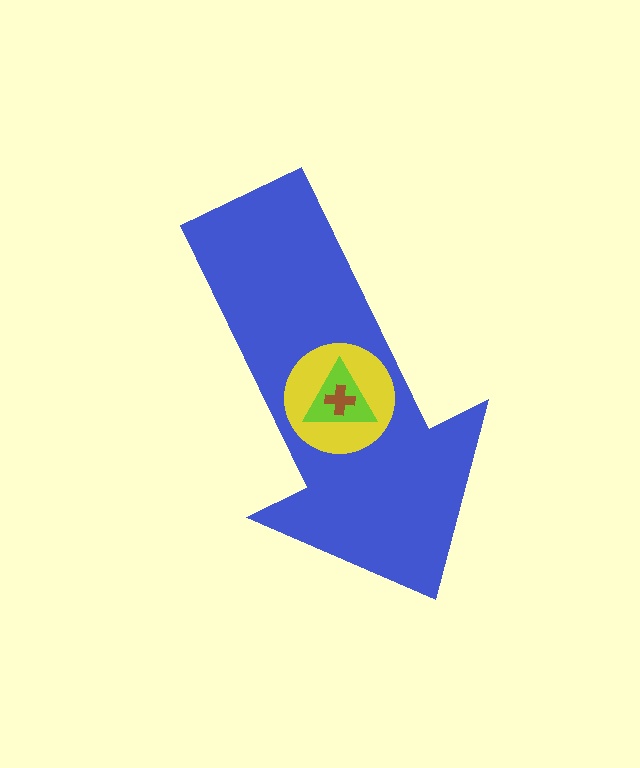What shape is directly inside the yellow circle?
The lime triangle.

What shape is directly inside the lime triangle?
The brown cross.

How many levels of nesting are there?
4.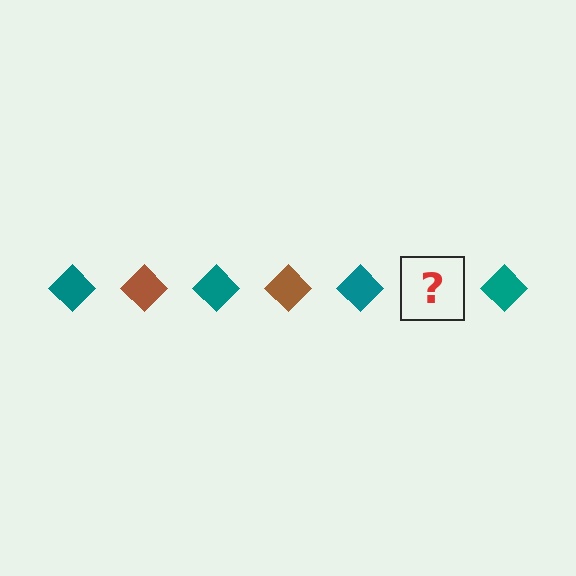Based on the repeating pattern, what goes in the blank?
The blank should be a brown diamond.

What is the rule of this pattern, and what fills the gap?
The rule is that the pattern cycles through teal, brown diamonds. The gap should be filled with a brown diamond.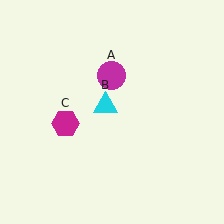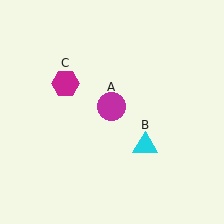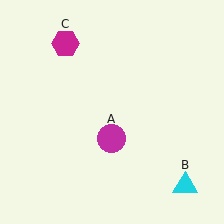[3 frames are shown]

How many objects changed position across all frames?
3 objects changed position: magenta circle (object A), cyan triangle (object B), magenta hexagon (object C).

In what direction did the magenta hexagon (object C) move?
The magenta hexagon (object C) moved up.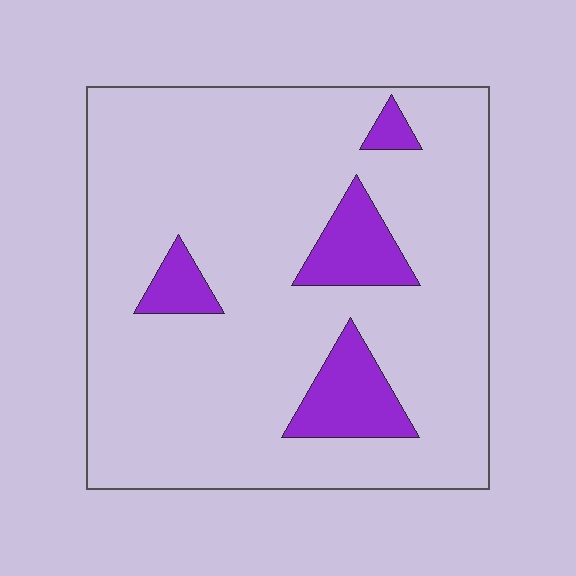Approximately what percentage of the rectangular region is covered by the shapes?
Approximately 15%.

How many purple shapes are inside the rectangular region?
4.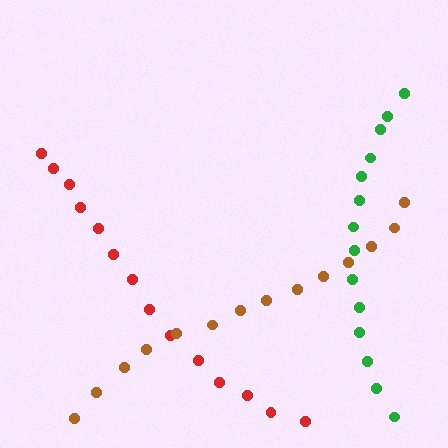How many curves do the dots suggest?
There are 3 distinct paths.